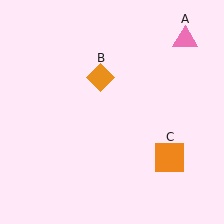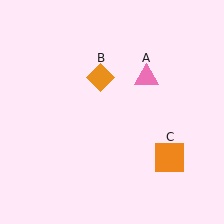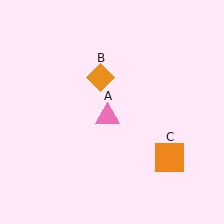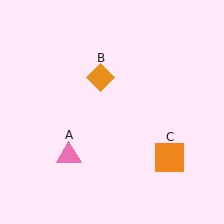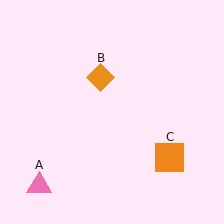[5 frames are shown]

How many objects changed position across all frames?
1 object changed position: pink triangle (object A).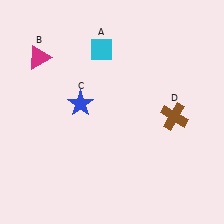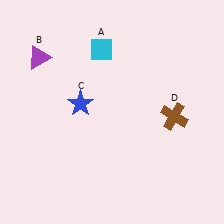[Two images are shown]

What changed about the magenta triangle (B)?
In Image 1, B is magenta. In Image 2, it changed to purple.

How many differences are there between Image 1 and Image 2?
There is 1 difference between the two images.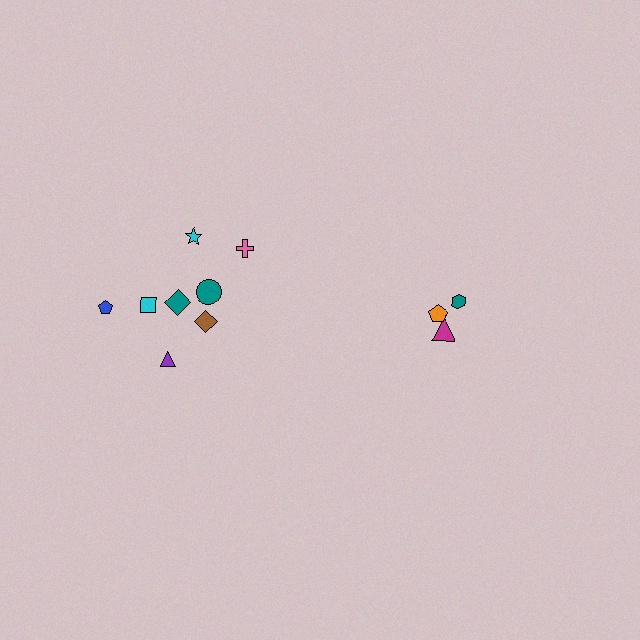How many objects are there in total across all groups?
There are 11 objects.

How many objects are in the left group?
There are 8 objects.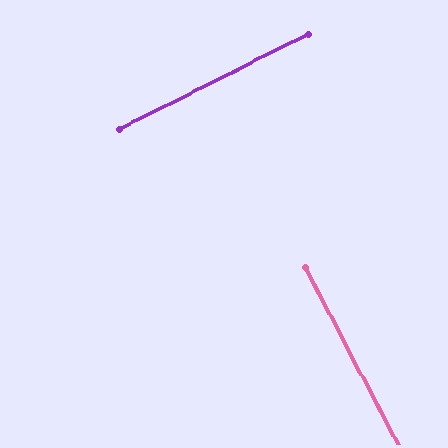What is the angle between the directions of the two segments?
Approximately 89 degrees.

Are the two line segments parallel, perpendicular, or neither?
Perpendicular — they meet at approximately 89°.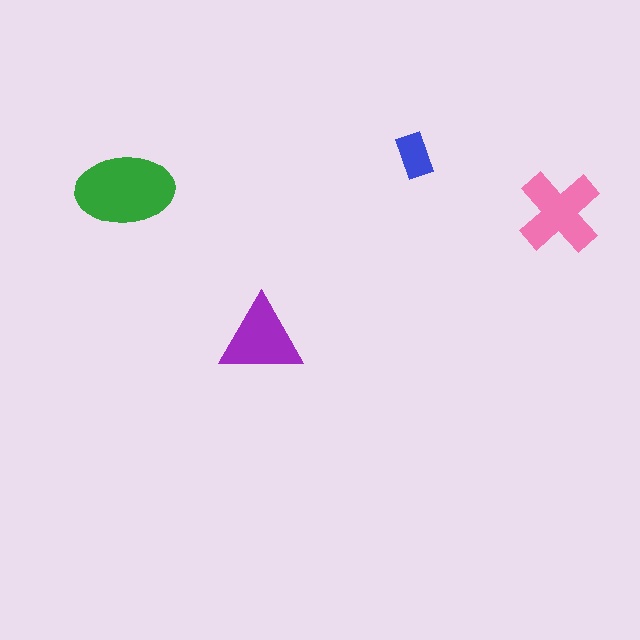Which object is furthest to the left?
The green ellipse is leftmost.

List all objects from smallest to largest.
The blue rectangle, the purple triangle, the pink cross, the green ellipse.